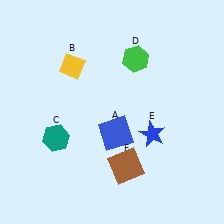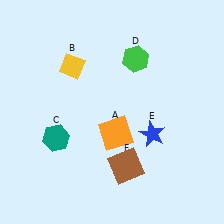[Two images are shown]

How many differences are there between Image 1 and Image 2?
There is 1 difference between the two images.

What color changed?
The square (A) changed from blue in Image 1 to orange in Image 2.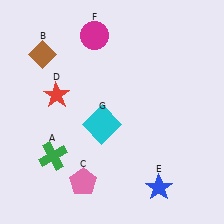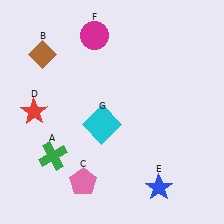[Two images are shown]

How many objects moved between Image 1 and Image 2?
1 object moved between the two images.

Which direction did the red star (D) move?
The red star (D) moved left.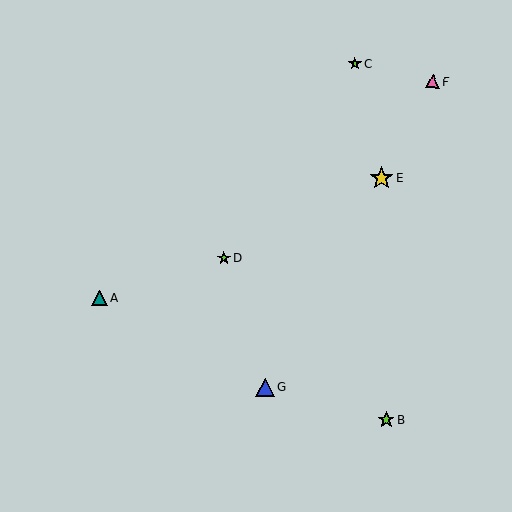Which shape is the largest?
The yellow star (labeled E) is the largest.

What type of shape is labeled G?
Shape G is a blue triangle.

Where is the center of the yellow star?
The center of the yellow star is at (381, 178).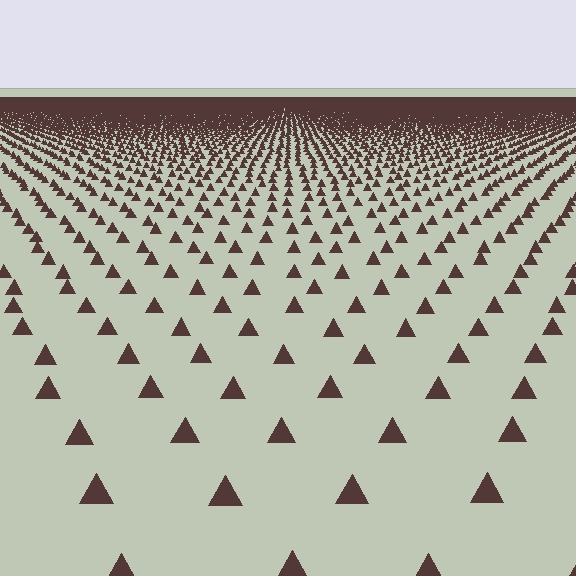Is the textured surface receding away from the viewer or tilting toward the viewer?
The surface is receding away from the viewer. Texture elements get smaller and denser toward the top.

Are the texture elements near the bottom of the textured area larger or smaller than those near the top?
Larger. Near the bottom, elements are closer to the viewer and appear at a bigger on-screen size.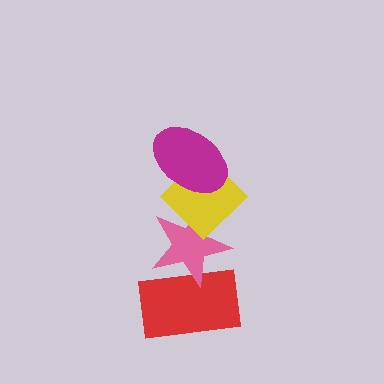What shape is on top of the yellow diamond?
The magenta ellipse is on top of the yellow diamond.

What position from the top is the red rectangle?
The red rectangle is 4th from the top.